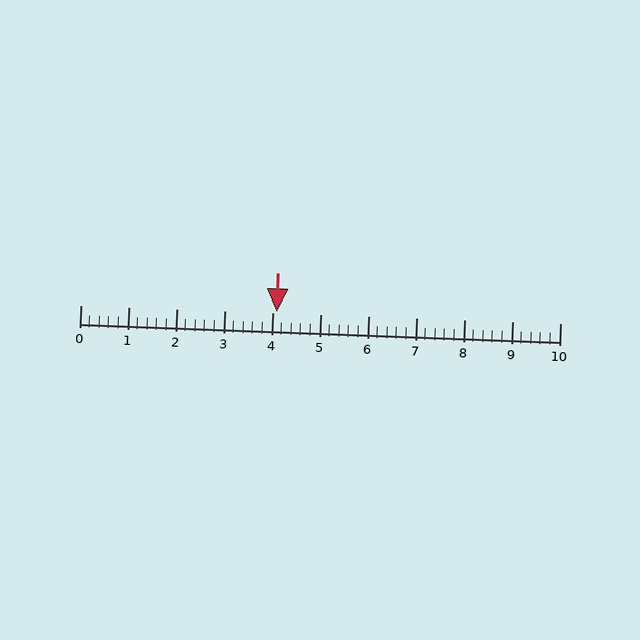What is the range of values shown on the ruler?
The ruler shows values from 0 to 10.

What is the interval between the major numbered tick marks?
The major tick marks are spaced 1 units apart.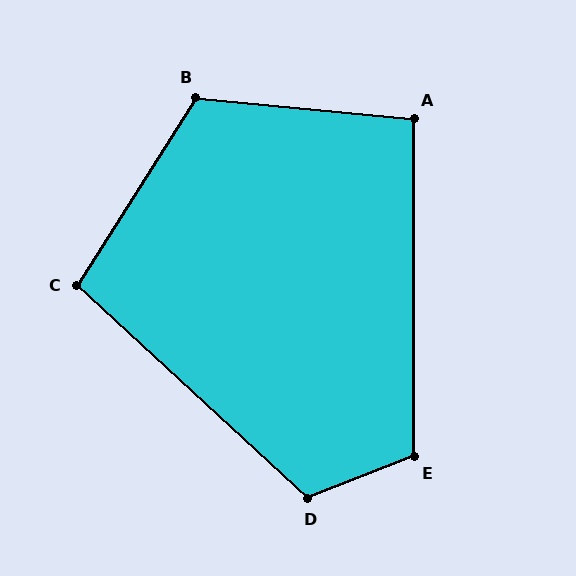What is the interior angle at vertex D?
Approximately 116 degrees (obtuse).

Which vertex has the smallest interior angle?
A, at approximately 96 degrees.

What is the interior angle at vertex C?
Approximately 100 degrees (obtuse).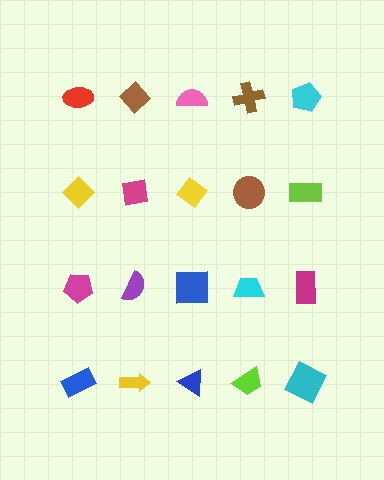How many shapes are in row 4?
5 shapes.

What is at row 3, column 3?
A blue square.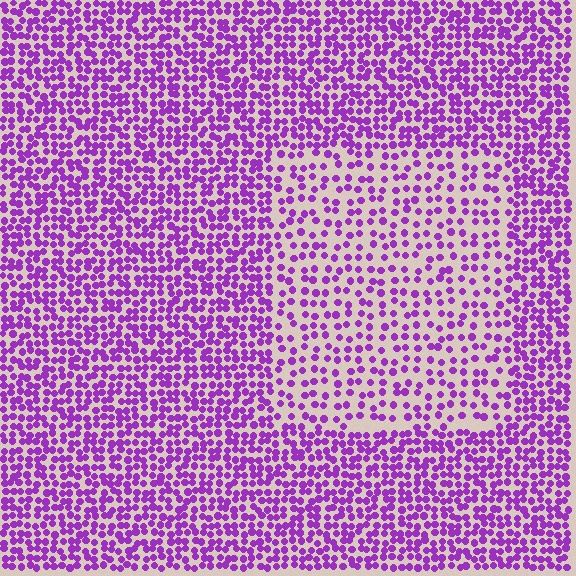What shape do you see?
I see a rectangle.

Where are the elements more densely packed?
The elements are more densely packed outside the rectangle boundary.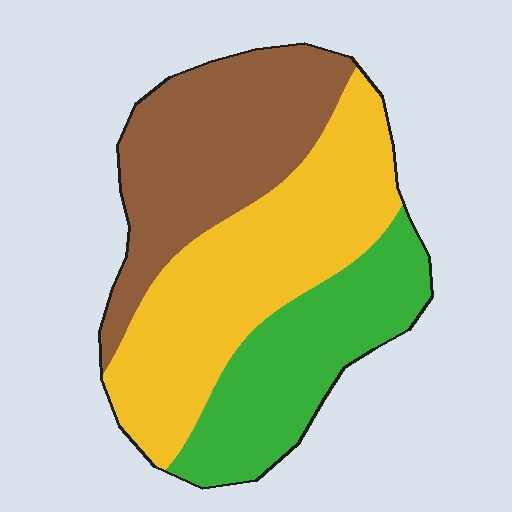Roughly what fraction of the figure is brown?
Brown takes up about one third (1/3) of the figure.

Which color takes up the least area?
Green, at roughly 25%.